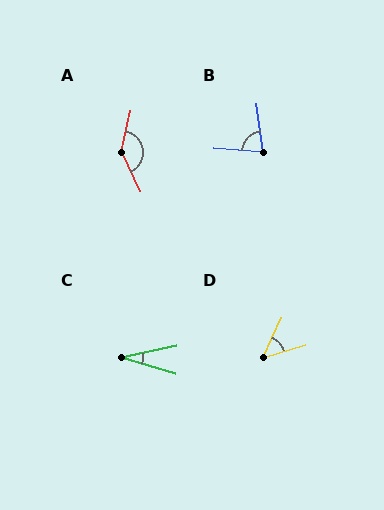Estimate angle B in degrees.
Approximately 78 degrees.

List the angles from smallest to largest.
C (28°), D (48°), B (78°), A (142°).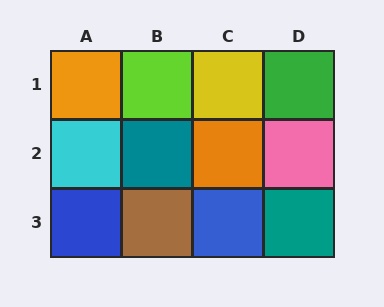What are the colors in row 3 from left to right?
Blue, brown, blue, teal.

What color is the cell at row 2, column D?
Pink.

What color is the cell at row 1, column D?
Green.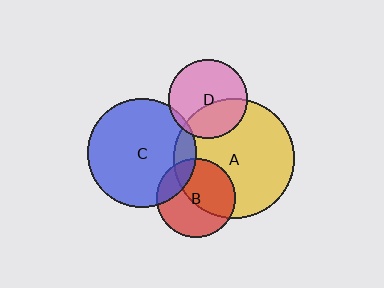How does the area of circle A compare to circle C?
Approximately 1.2 times.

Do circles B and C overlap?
Yes.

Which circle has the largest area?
Circle A (yellow).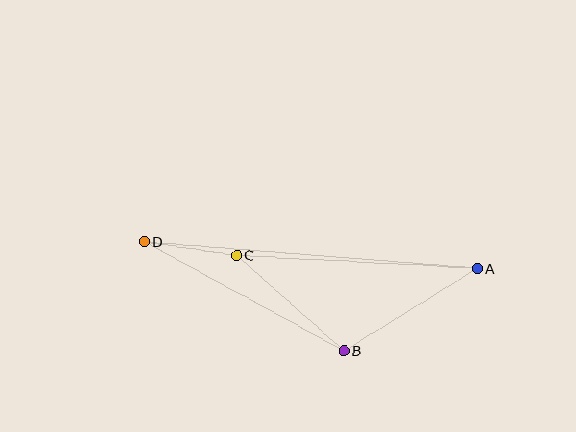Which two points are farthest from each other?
Points A and D are farthest from each other.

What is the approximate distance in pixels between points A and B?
The distance between A and B is approximately 157 pixels.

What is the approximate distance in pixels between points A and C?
The distance between A and C is approximately 241 pixels.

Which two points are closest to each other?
Points C and D are closest to each other.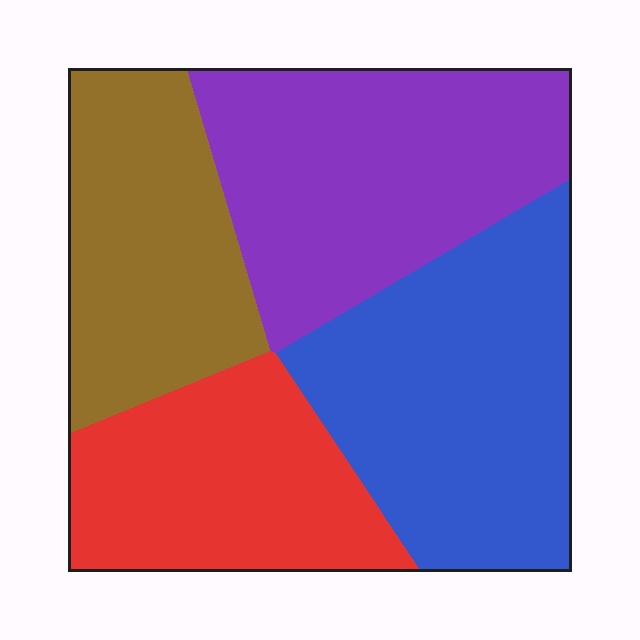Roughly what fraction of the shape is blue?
Blue takes up about one third (1/3) of the shape.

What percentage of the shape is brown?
Brown takes up between a sixth and a third of the shape.